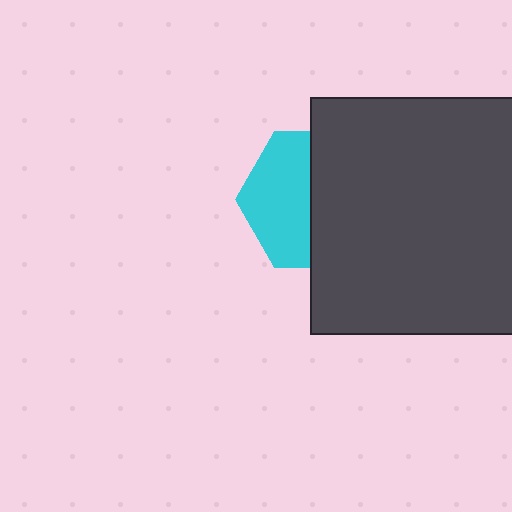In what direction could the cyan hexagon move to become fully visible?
The cyan hexagon could move left. That would shift it out from behind the dark gray square entirely.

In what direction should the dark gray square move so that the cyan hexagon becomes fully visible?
The dark gray square should move right. That is the shortest direction to clear the overlap and leave the cyan hexagon fully visible.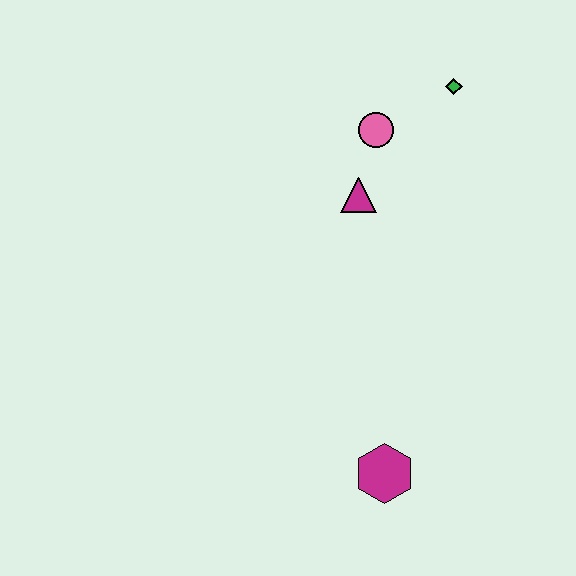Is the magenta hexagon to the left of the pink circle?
No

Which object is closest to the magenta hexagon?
The magenta triangle is closest to the magenta hexagon.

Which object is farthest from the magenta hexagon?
The green diamond is farthest from the magenta hexagon.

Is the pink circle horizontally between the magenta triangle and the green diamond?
Yes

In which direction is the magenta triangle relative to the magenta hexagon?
The magenta triangle is above the magenta hexagon.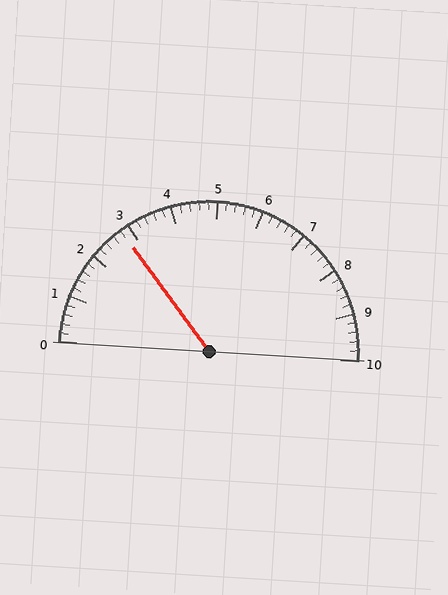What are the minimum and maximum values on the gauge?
The gauge ranges from 0 to 10.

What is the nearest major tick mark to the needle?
The nearest major tick mark is 3.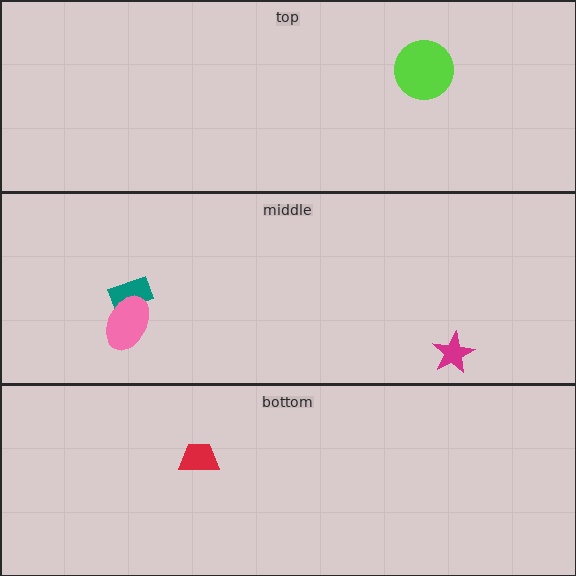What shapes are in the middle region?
The teal rectangle, the pink ellipse, the magenta star.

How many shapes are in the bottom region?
1.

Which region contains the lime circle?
The top region.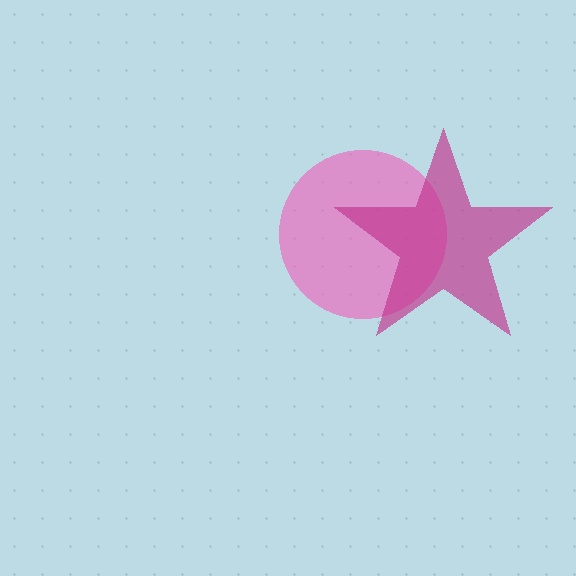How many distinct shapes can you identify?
There are 2 distinct shapes: a pink circle, a magenta star.